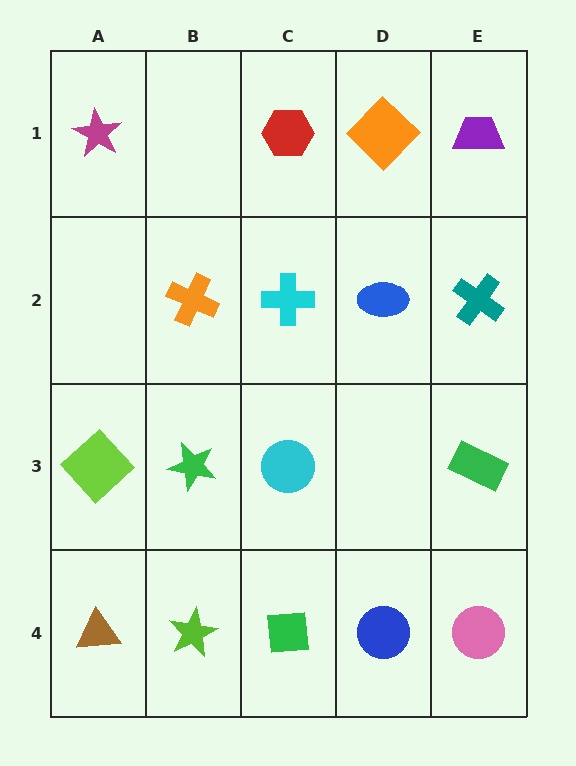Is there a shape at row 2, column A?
No, that cell is empty.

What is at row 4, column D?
A blue circle.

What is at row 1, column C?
A red hexagon.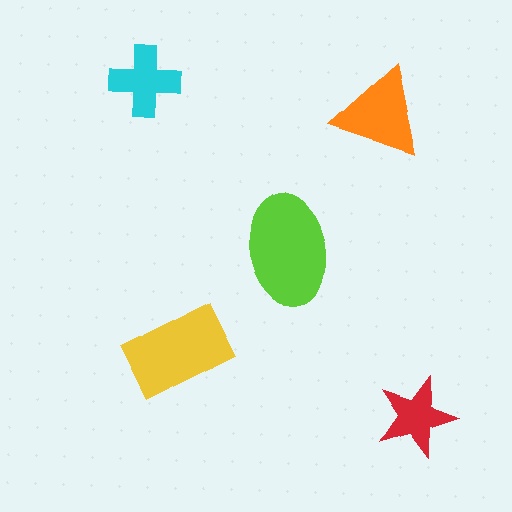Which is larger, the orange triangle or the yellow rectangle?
The yellow rectangle.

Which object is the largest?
The lime ellipse.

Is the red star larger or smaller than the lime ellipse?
Smaller.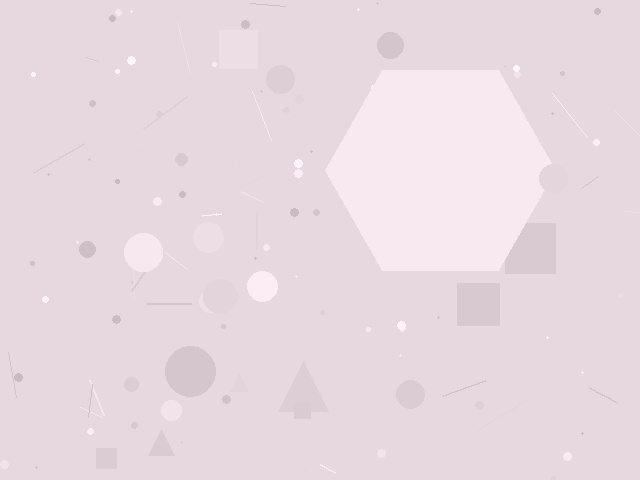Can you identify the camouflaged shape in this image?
The camouflaged shape is a hexagon.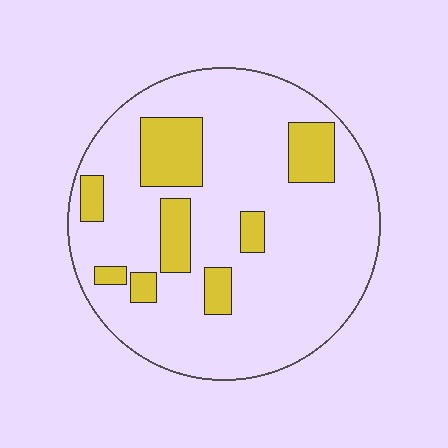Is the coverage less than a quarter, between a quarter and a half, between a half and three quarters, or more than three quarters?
Less than a quarter.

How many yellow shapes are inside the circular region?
8.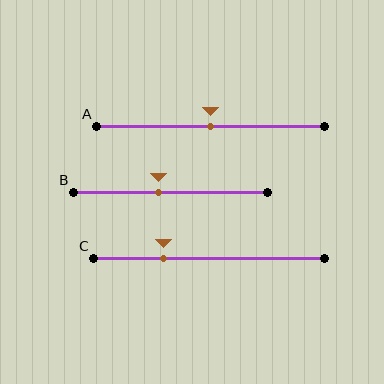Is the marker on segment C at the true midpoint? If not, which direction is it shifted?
No, the marker on segment C is shifted to the left by about 20% of the segment length.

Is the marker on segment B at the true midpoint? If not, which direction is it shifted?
No, the marker on segment B is shifted to the left by about 6% of the segment length.